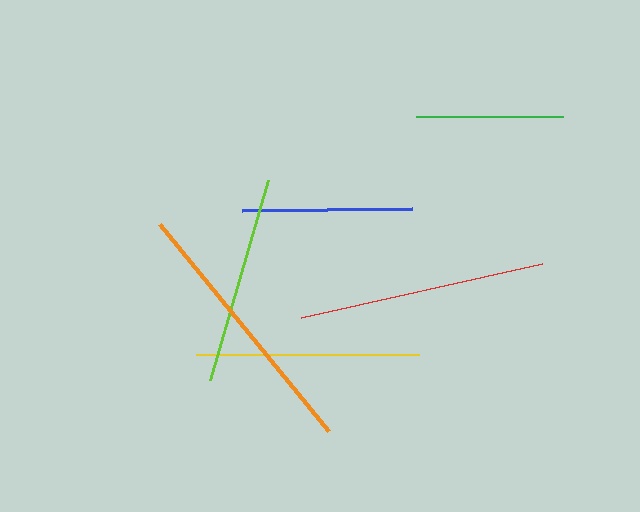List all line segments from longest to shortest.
From longest to shortest: orange, red, yellow, lime, blue, green.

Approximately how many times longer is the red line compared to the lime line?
The red line is approximately 1.2 times the length of the lime line.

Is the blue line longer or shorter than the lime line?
The lime line is longer than the blue line.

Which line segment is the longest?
The orange line is the longest at approximately 267 pixels.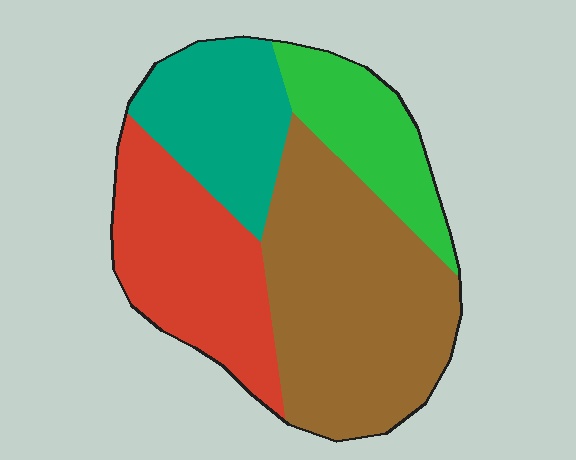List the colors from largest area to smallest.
From largest to smallest: brown, red, teal, green.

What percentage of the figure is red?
Red covers around 25% of the figure.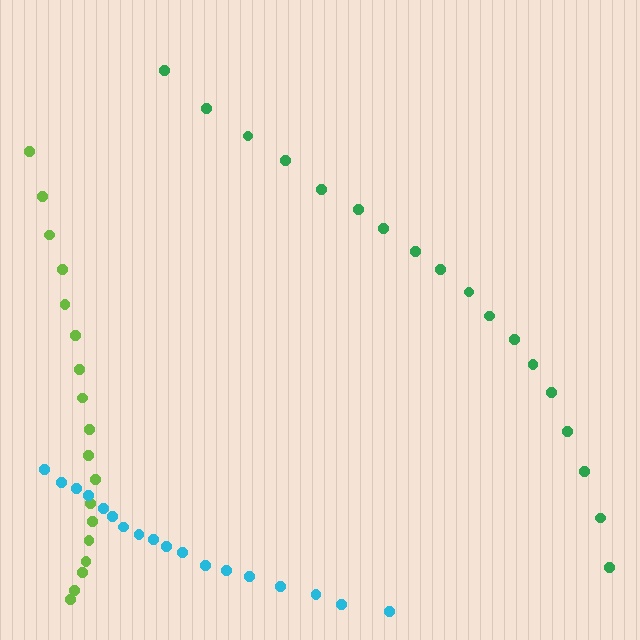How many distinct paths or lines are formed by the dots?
There are 3 distinct paths.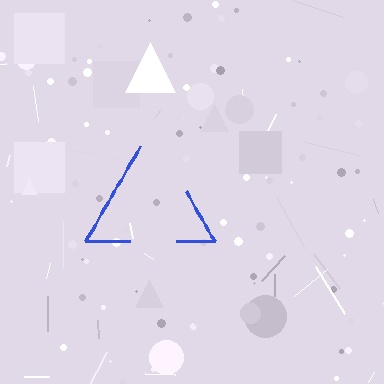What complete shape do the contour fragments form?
The contour fragments form a triangle.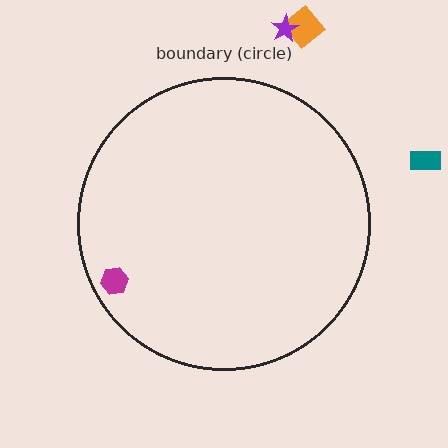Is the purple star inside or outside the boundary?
Outside.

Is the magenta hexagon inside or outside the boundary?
Inside.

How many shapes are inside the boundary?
1 inside, 3 outside.